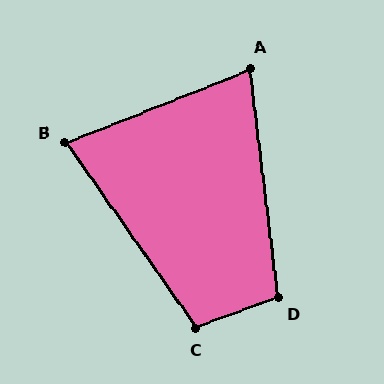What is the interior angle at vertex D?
Approximately 103 degrees (obtuse).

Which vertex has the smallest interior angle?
A, at approximately 75 degrees.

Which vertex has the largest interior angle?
C, at approximately 105 degrees.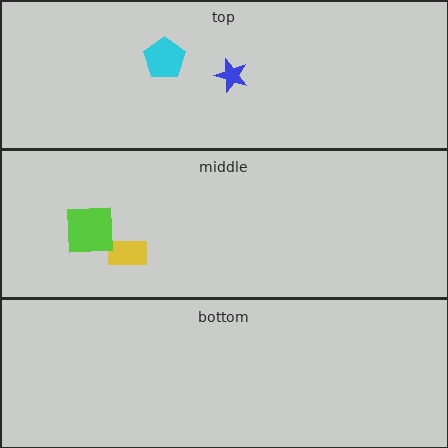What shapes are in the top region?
The cyan pentagon, the blue star.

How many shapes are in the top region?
2.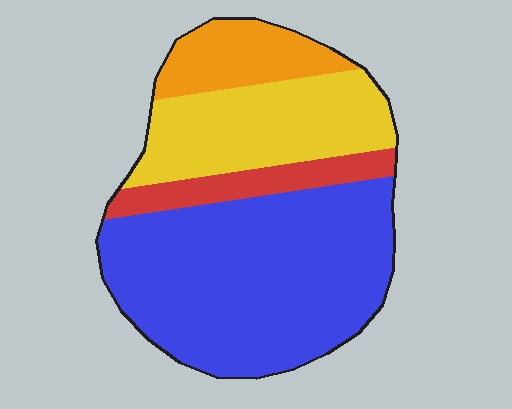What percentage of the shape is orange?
Orange covers around 10% of the shape.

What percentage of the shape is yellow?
Yellow covers 25% of the shape.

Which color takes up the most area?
Blue, at roughly 55%.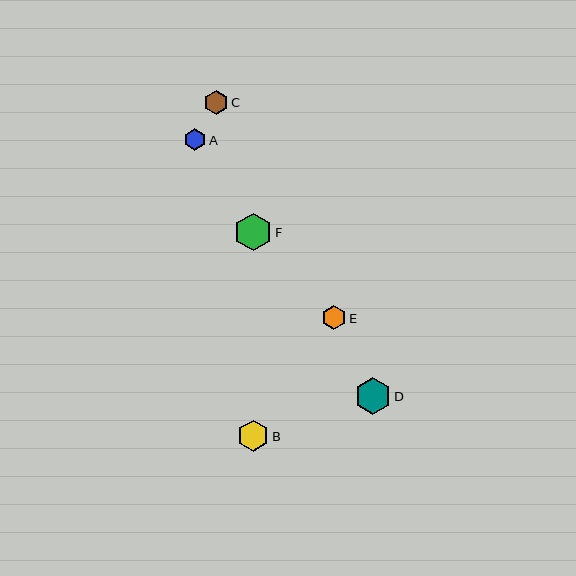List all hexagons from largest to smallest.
From largest to smallest: F, D, B, E, C, A.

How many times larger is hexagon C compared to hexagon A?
Hexagon C is approximately 1.1 times the size of hexagon A.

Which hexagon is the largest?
Hexagon F is the largest with a size of approximately 37 pixels.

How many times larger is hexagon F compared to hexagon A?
Hexagon F is approximately 1.7 times the size of hexagon A.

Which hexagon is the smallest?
Hexagon A is the smallest with a size of approximately 22 pixels.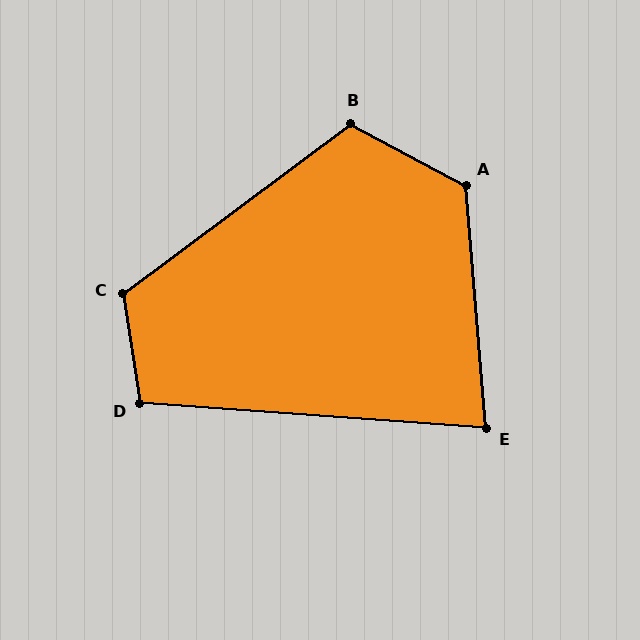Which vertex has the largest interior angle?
A, at approximately 123 degrees.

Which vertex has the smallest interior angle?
E, at approximately 81 degrees.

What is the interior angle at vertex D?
Approximately 103 degrees (obtuse).